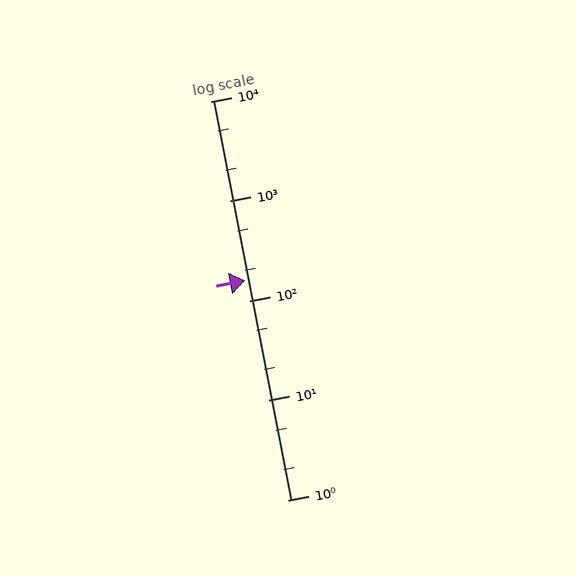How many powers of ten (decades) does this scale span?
The scale spans 4 decades, from 1 to 10000.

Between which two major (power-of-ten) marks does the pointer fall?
The pointer is between 100 and 1000.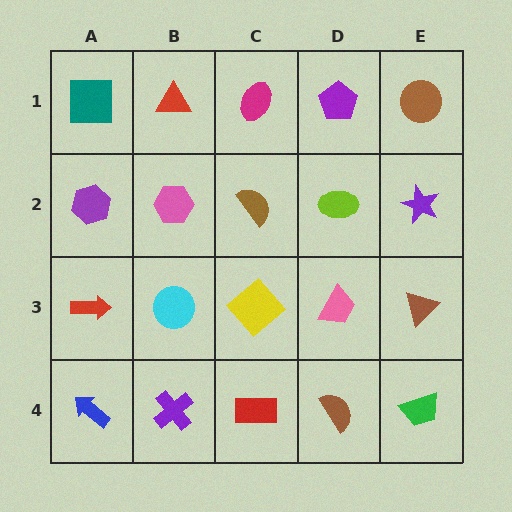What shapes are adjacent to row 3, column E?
A purple star (row 2, column E), a green trapezoid (row 4, column E), a pink trapezoid (row 3, column D).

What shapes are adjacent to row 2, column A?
A teal square (row 1, column A), a red arrow (row 3, column A), a pink hexagon (row 2, column B).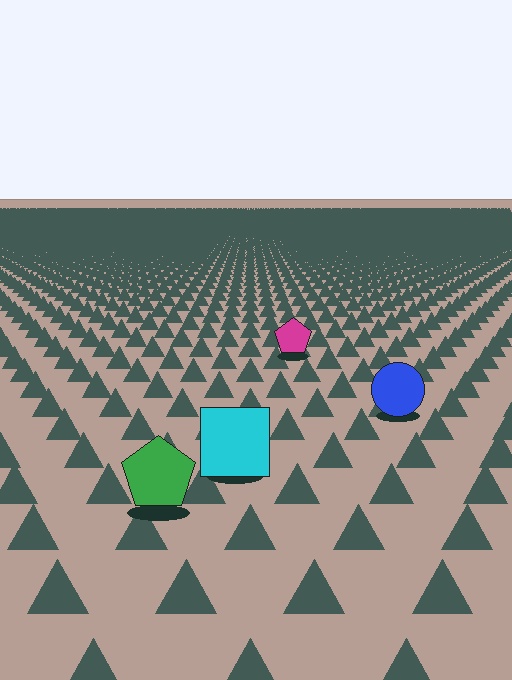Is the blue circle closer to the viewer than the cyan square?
No. The cyan square is closer — you can tell from the texture gradient: the ground texture is coarser near it.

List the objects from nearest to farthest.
From nearest to farthest: the green pentagon, the cyan square, the blue circle, the magenta pentagon.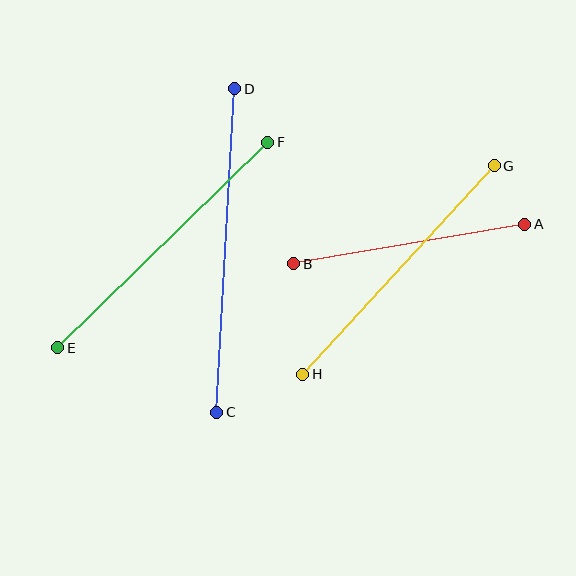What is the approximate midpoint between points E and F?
The midpoint is at approximately (163, 245) pixels.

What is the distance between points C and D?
The distance is approximately 324 pixels.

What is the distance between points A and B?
The distance is approximately 234 pixels.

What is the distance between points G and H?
The distance is approximately 283 pixels.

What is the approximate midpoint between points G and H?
The midpoint is at approximately (399, 270) pixels.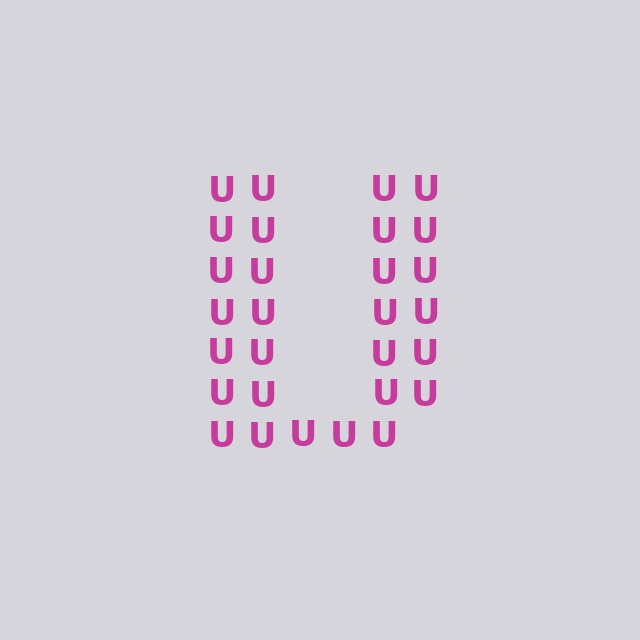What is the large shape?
The large shape is the letter U.